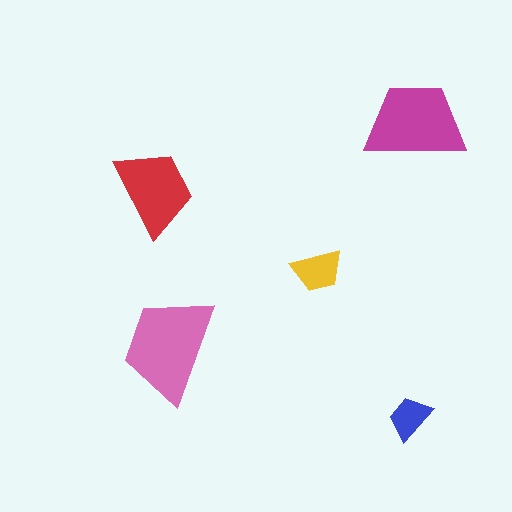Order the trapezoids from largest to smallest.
the pink one, the magenta one, the red one, the yellow one, the blue one.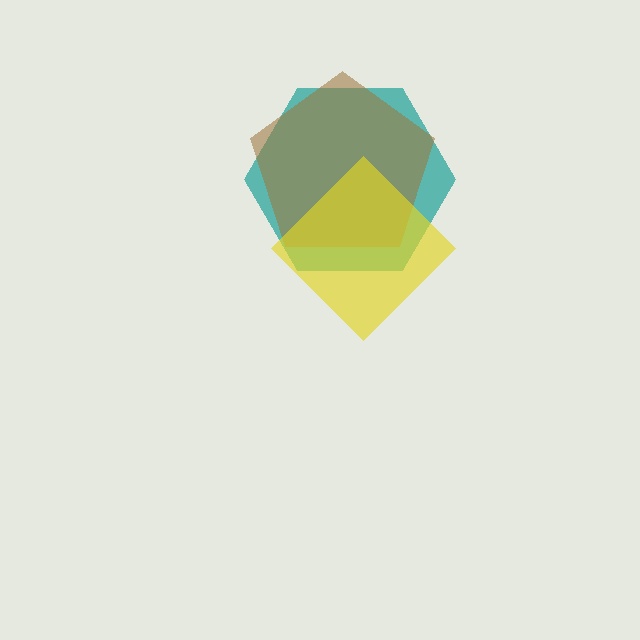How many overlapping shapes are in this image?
There are 3 overlapping shapes in the image.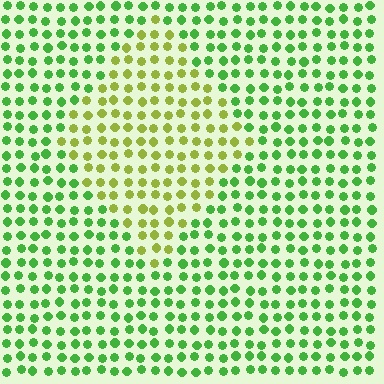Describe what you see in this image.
The image is filled with small green elements in a uniform arrangement. A diamond-shaped region is visible where the elements are tinted to a slightly different hue, forming a subtle color boundary.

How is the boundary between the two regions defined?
The boundary is defined purely by a slight shift in hue (about 42 degrees). Spacing, size, and orientation are identical on both sides.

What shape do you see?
I see a diamond.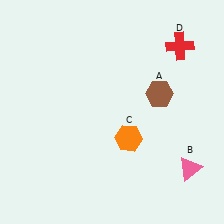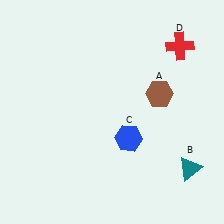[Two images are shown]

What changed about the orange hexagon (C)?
In Image 1, C is orange. In Image 2, it changed to blue.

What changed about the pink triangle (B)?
In Image 1, B is pink. In Image 2, it changed to teal.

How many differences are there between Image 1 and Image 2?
There are 2 differences between the two images.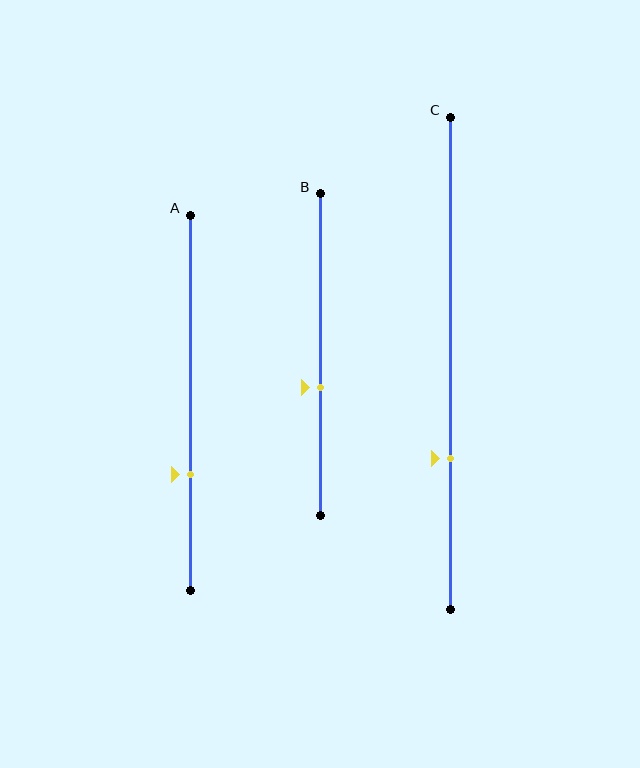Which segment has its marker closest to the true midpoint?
Segment B has its marker closest to the true midpoint.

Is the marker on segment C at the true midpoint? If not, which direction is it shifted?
No, the marker on segment C is shifted downward by about 19% of the segment length.